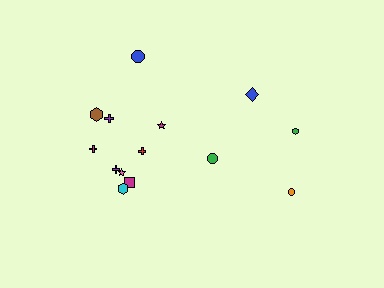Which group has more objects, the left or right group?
The left group.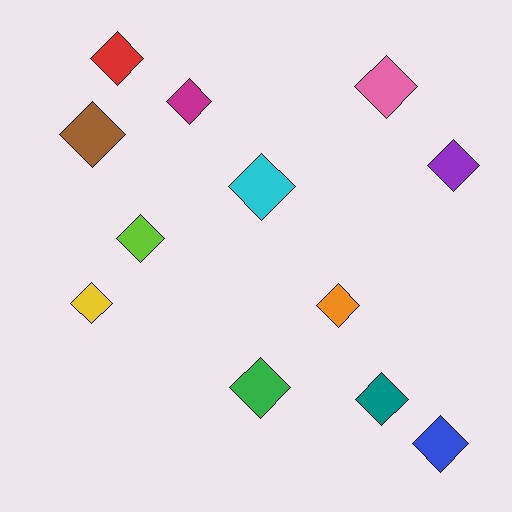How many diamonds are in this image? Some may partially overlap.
There are 12 diamonds.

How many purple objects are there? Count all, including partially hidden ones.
There is 1 purple object.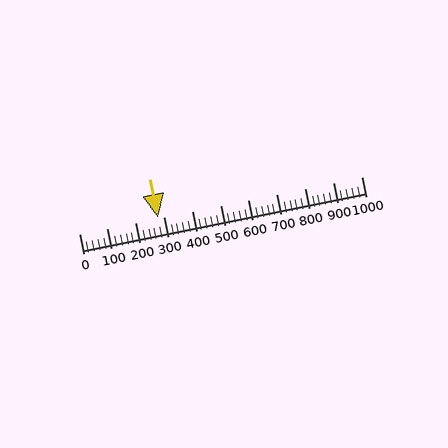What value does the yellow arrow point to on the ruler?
The yellow arrow points to approximately 279.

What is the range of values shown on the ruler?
The ruler shows values from 0 to 1000.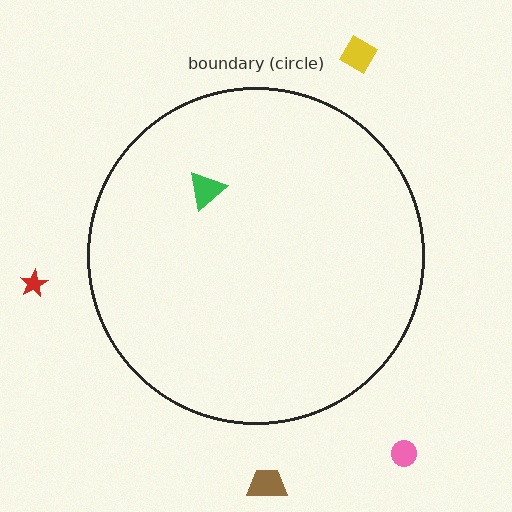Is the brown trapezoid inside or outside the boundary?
Outside.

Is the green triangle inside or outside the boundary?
Inside.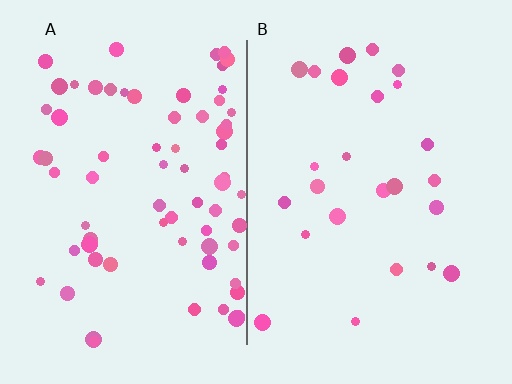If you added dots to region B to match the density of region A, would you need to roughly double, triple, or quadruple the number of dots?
Approximately triple.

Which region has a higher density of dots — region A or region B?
A (the left).